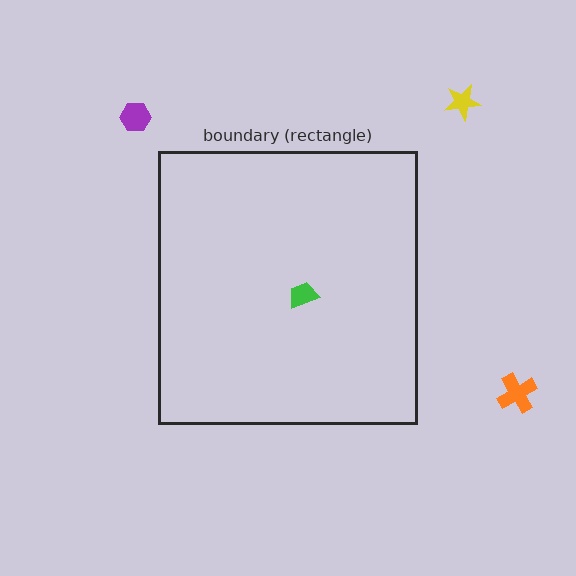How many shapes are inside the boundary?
1 inside, 3 outside.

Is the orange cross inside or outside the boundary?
Outside.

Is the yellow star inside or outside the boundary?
Outside.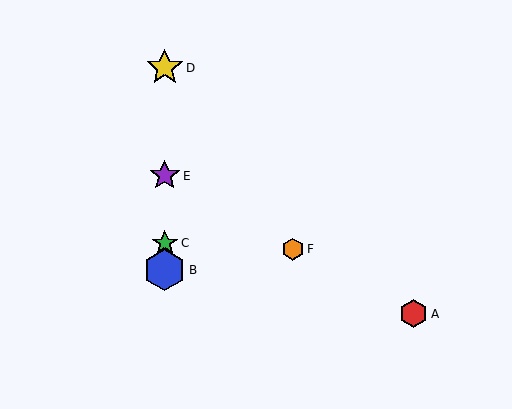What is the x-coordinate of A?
Object A is at x≈414.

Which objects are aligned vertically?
Objects B, C, D, E are aligned vertically.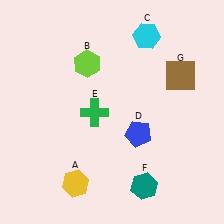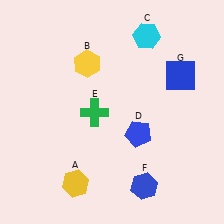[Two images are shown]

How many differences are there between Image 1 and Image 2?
There are 3 differences between the two images.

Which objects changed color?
B changed from lime to yellow. F changed from teal to blue. G changed from brown to blue.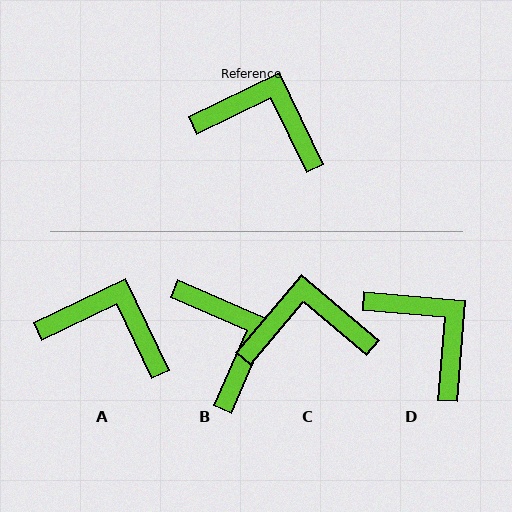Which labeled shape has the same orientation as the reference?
A.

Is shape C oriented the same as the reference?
No, it is off by about 24 degrees.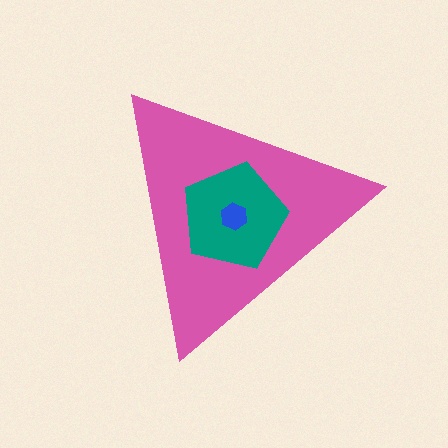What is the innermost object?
The blue hexagon.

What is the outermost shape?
The pink triangle.